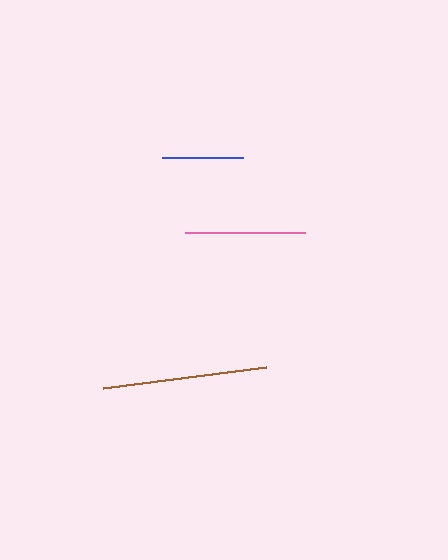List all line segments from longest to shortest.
From longest to shortest: brown, pink, blue.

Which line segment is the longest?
The brown line is the longest at approximately 165 pixels.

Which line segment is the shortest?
The blue line is the shortest at approximately 81 pixels.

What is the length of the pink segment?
The pink segment is approximately 120 pixels long.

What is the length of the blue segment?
The blue segment is approximately 81 pixels long.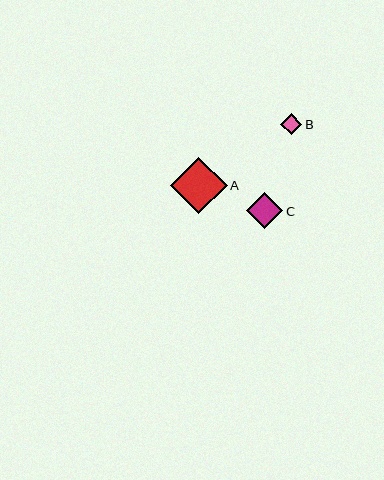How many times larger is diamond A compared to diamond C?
Diamond A is approximately 1.6 times the size of diamond C.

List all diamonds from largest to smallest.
From largest to smallest: A, C, B.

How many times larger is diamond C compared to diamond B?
Diamond C is approximately 1.7 times the size of diamond B.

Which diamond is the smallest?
Diamond B is the smallest with a size of approximately 21 pixels.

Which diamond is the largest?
Diamond A is the largest with a size of approximately 56 pixels.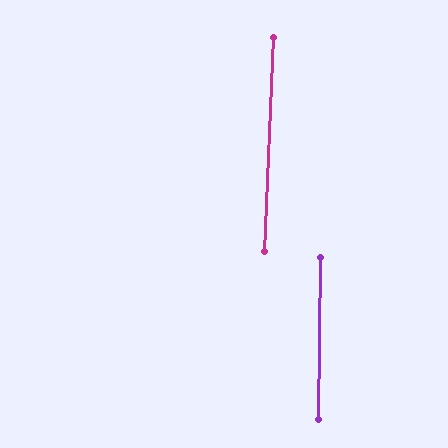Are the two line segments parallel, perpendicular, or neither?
Parallel — their directions differ by only 1.5°.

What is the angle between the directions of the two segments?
Approximately 1 degree.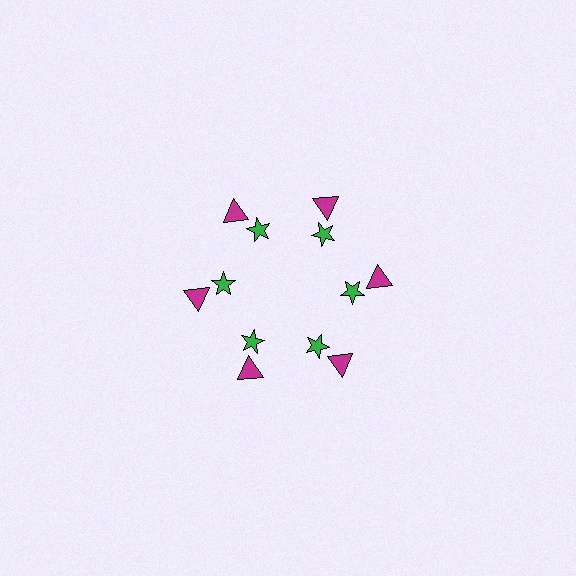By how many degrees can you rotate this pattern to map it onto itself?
The pattern maps onto itself every 60 degrees of rotation.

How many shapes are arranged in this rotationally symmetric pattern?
There are 12 shapes, arranged in 6 groups of 2.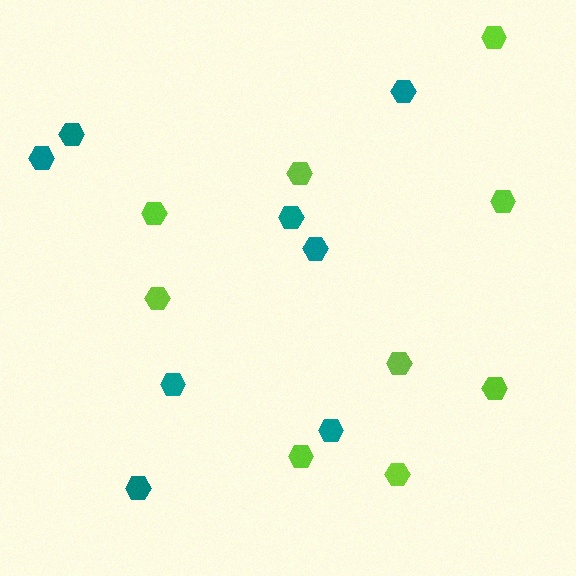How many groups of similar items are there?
There are 2 groups: one group of lime hexagons (9) and one group of teal hexagons (8).